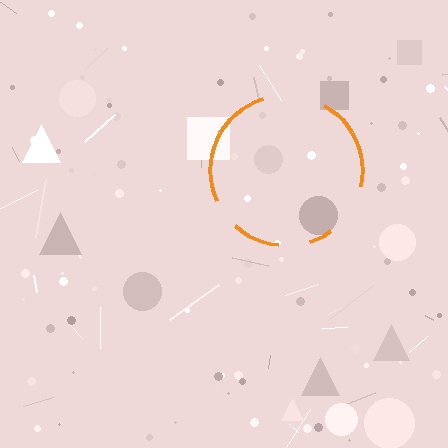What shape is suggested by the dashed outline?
The dashed outline suggests a circle.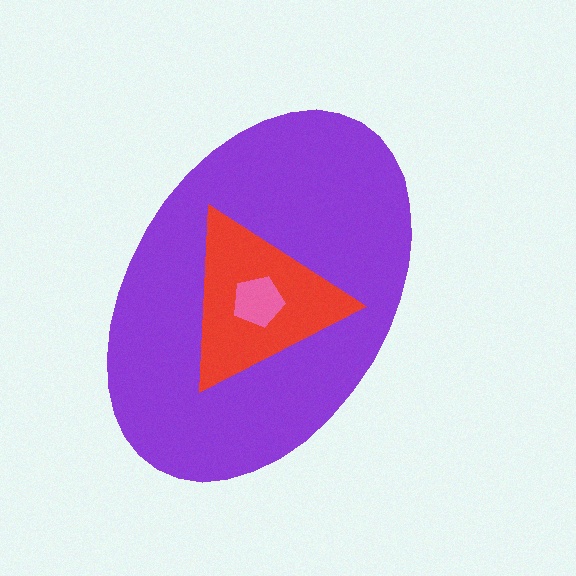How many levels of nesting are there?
3.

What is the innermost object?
The pink pentagon.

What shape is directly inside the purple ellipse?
The red triangle.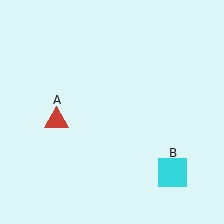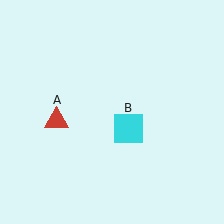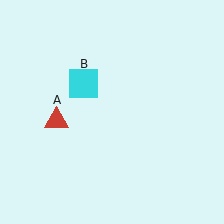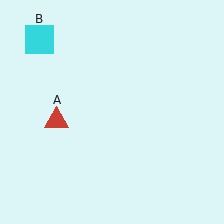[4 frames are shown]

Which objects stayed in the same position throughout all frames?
Red triangle (object A) remained stationary.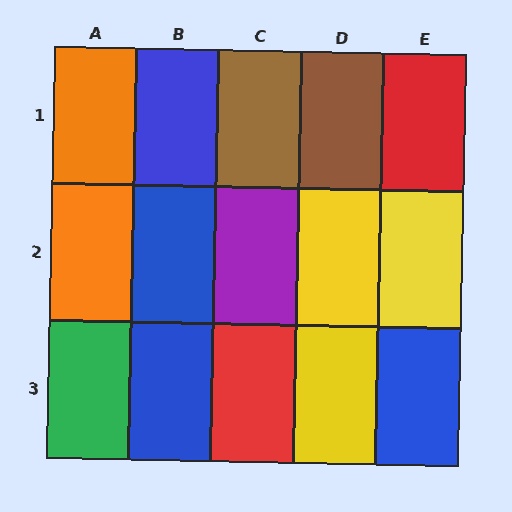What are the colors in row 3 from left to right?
Green, blue, red, yellow, blue.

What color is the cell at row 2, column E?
Yellow.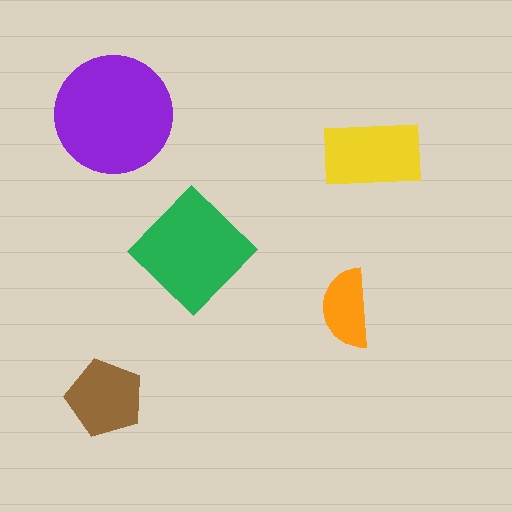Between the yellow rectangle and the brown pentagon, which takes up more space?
The yellow rectangle.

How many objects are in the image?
There are 5 objects in the image.